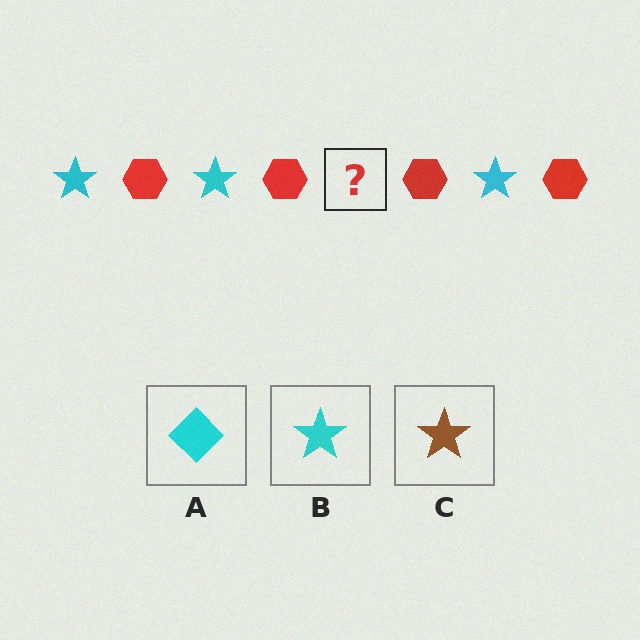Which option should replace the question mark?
Option B.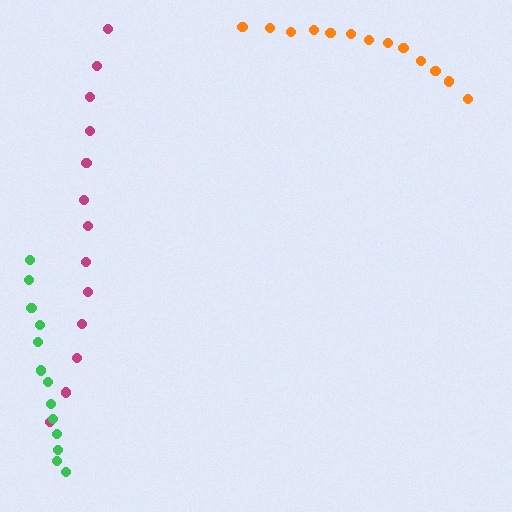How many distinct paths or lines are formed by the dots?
There are 3 distinct paths.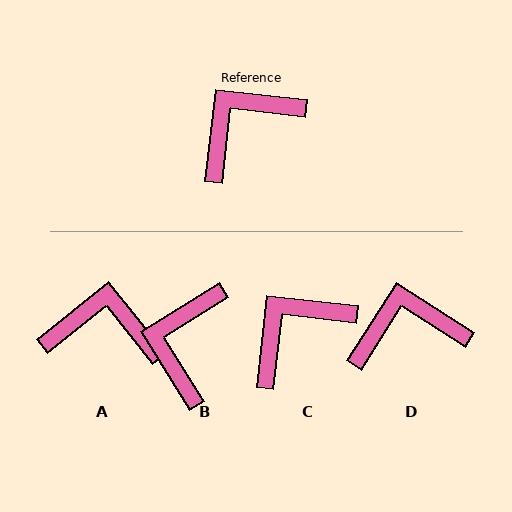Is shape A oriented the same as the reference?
No, it is off by about 45 degrees.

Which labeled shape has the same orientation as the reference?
C.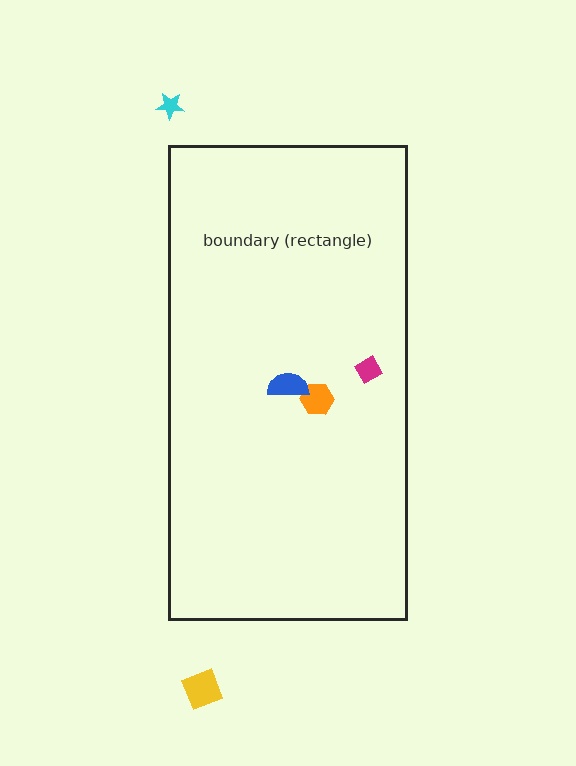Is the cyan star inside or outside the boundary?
Outside.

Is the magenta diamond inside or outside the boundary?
Inside.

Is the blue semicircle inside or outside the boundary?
Inside.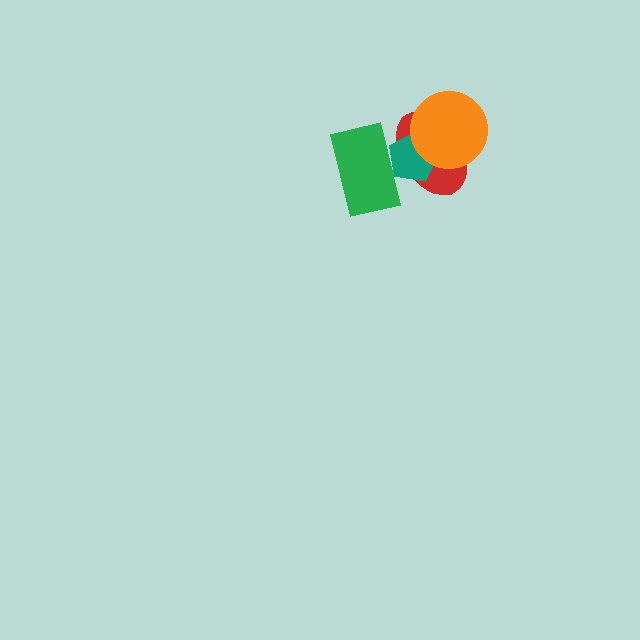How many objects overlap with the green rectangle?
2 objects overlap with the green rectangle.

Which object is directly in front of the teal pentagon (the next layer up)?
The orange circle is directly in front of the teal pentagon.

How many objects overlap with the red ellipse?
3 objects overlap with the red ellipse.